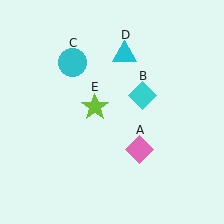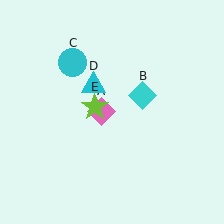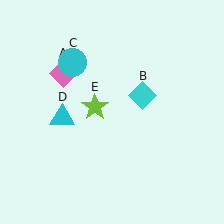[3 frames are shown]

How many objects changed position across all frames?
2 objects changed position: pink diamond (object A), cyan triangle (object D).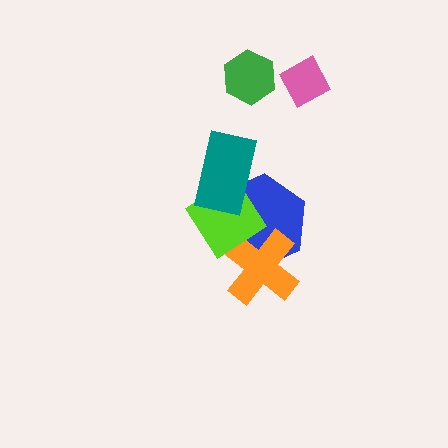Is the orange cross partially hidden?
Yes, it is partially covered by another shape.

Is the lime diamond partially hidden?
Yes, it is partially covered by another shape.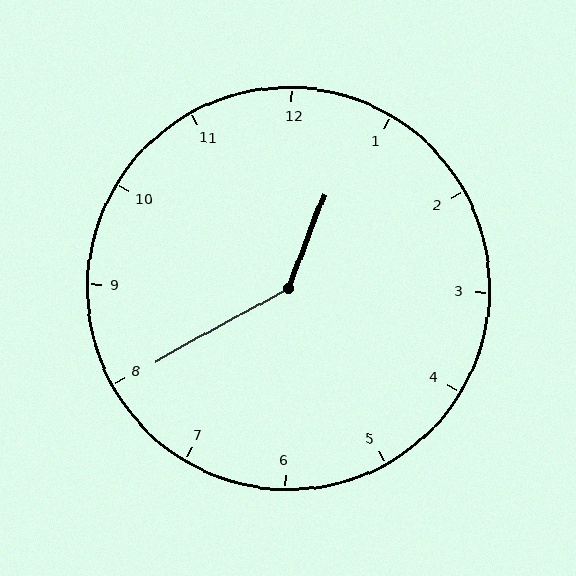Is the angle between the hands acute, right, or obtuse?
It is obtuse.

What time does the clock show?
12:40.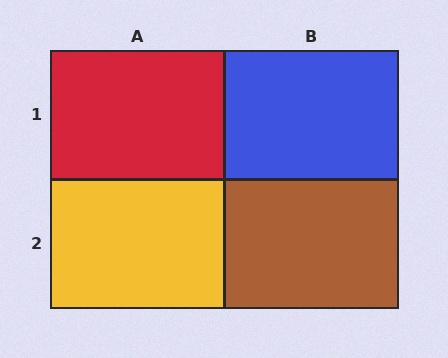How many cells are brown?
1 cell is brown.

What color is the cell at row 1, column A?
Red.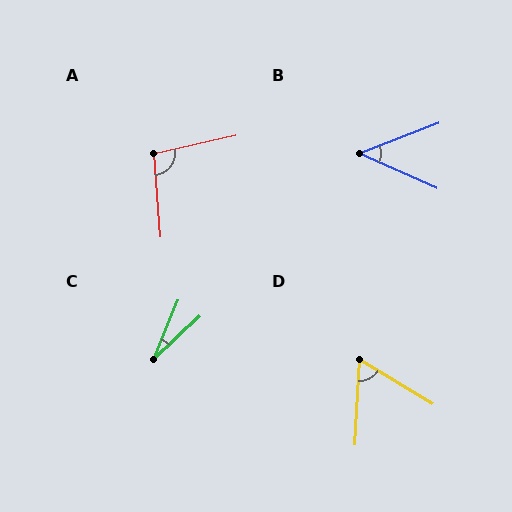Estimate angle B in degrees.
Approximately 45 degrees.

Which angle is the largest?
A, at approximately 98 degrees.